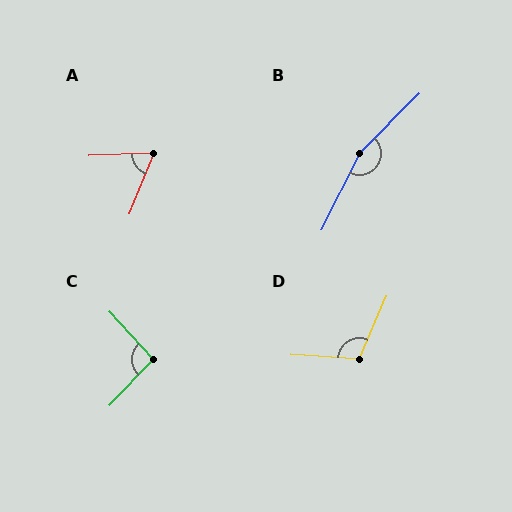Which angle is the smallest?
A, at approximately 66 degrees.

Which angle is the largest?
B, at approximately 161 degrees.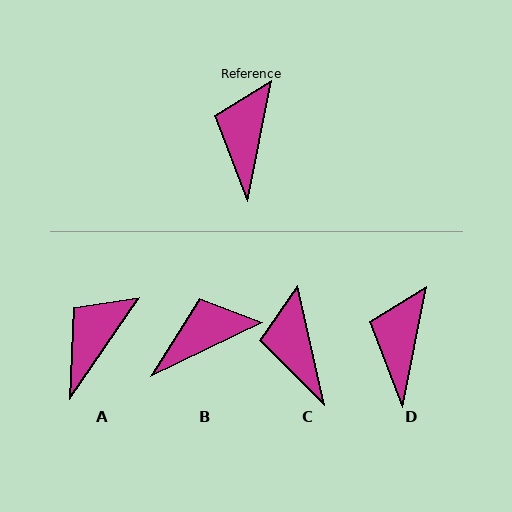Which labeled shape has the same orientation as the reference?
D.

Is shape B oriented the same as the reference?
No, it is off by about 53 degrees.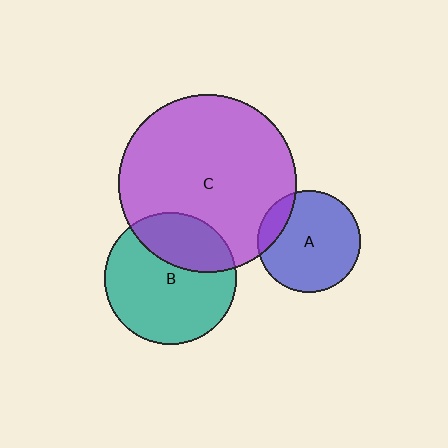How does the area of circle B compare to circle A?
Approximately 1.7 times.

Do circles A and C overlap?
Yes.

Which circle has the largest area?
Circle C (purple).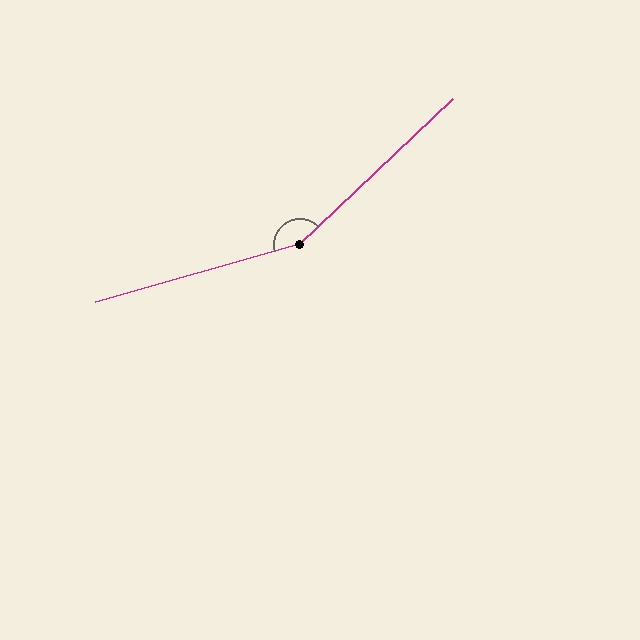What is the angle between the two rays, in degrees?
Approximately 152 degrees.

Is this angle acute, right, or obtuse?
It is obtuse.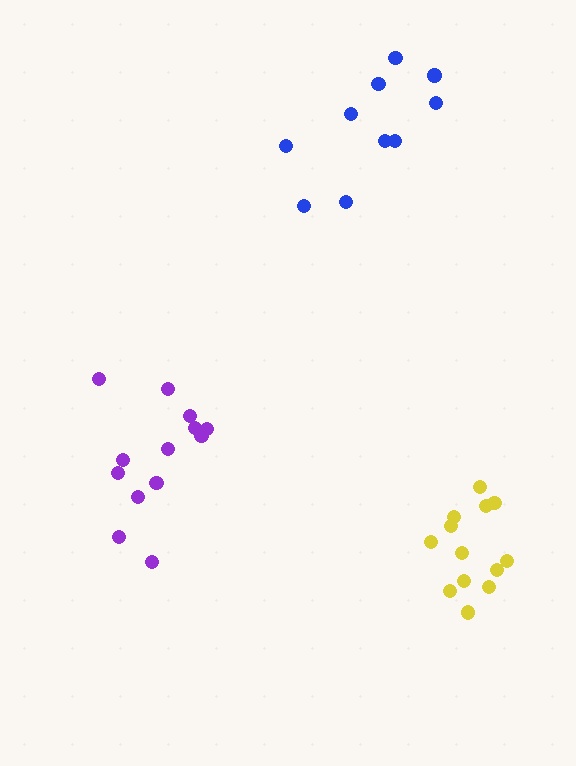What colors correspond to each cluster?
The clusters are colored: purple, blue, yellow.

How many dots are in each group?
Group 1: 13 dots, Group 2: 10 dots, Group 3: 13 dots (36 total).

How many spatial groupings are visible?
There are 3 spatial groupings.